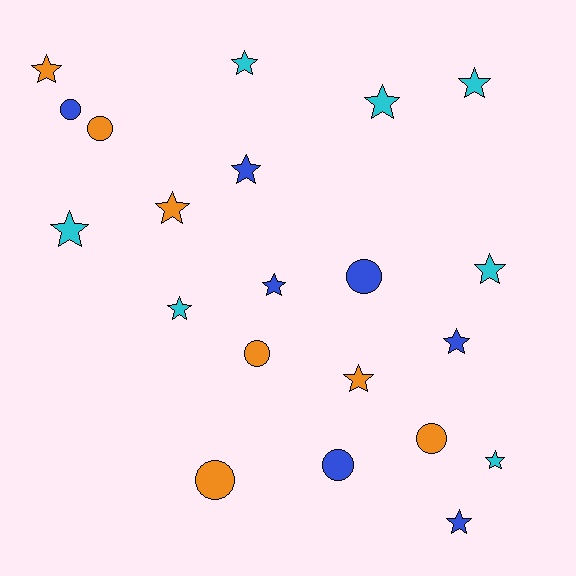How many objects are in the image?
There are 21 objects.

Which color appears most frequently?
Blue, with 7 objects.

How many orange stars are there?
There are 3 orange stars.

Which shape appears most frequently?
Star, with 14 objects.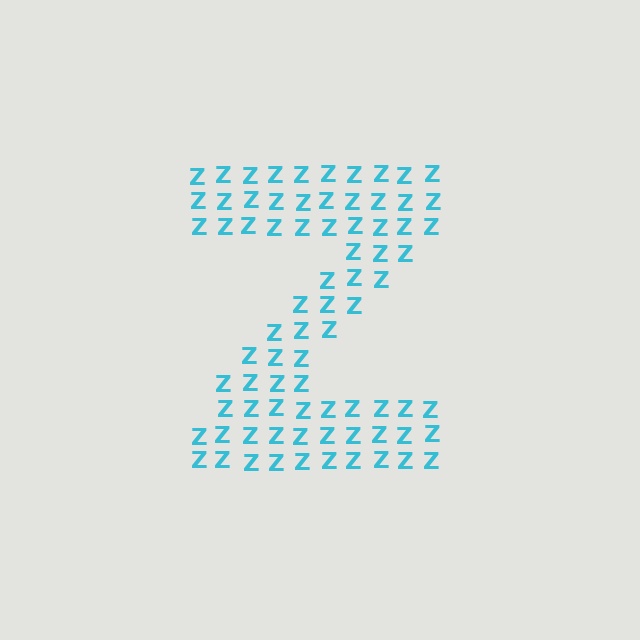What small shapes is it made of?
It is made of small letter Z's.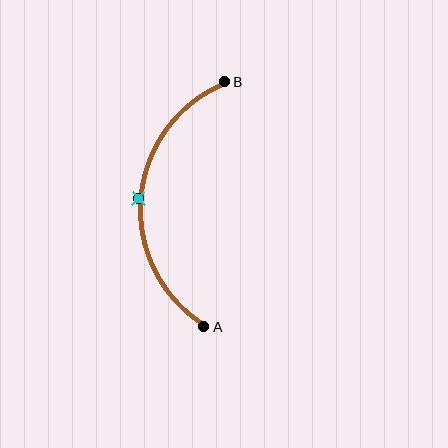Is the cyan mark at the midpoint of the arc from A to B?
Yes. The cyan mark lies on the arc at equal arc-length from both A and B — it is the arc midpoint.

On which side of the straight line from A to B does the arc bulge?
The arc bulges to the left of the straight line connecting A and B.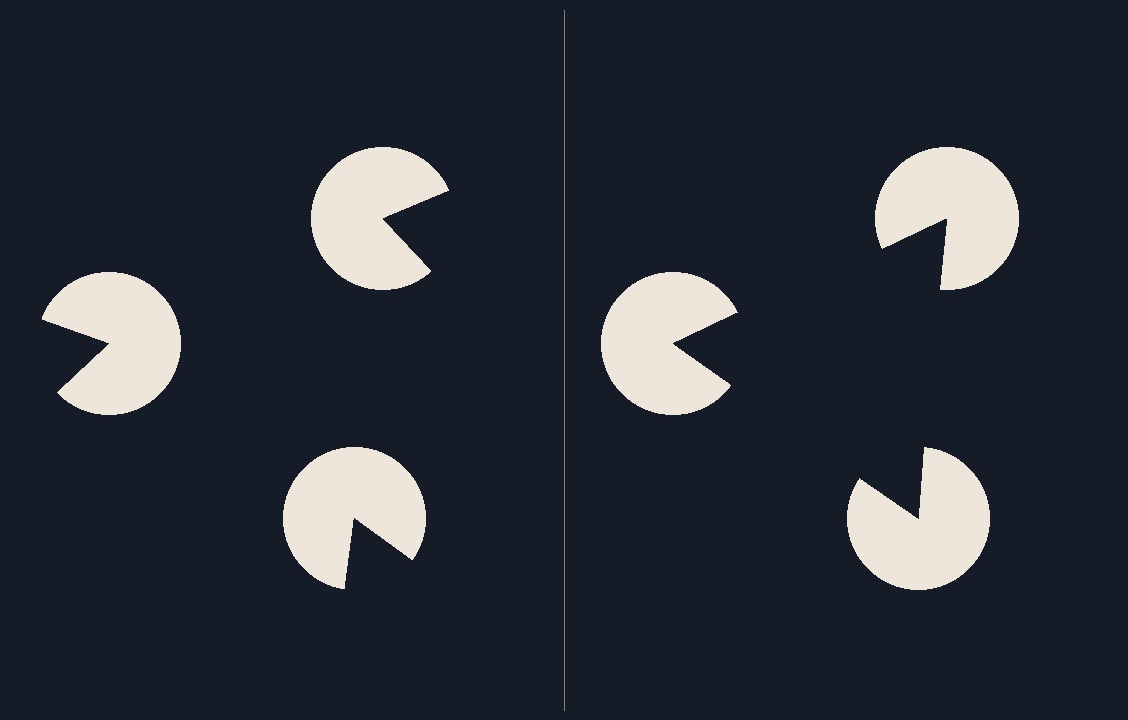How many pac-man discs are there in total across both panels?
6 — 3 on each side.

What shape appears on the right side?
An illusory triangle.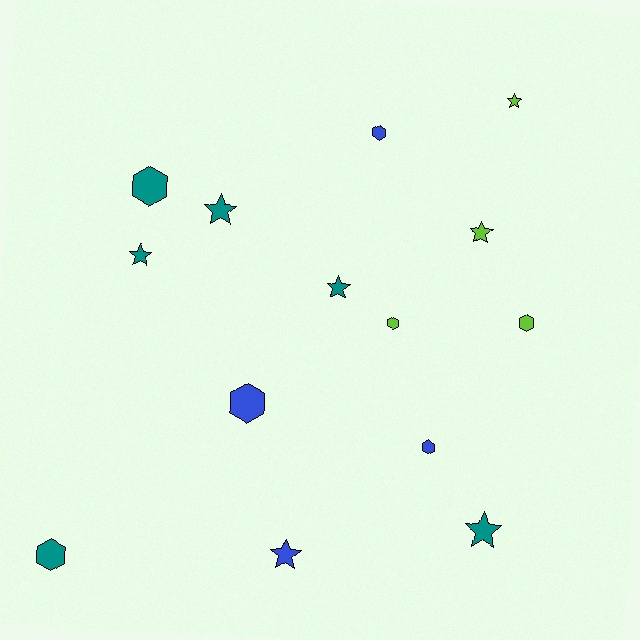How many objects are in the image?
There are 14 objects.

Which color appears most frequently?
Teal, with 6 objects.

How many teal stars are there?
There are 4 teal stars.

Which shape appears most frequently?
Hexagon, with 7 objects.